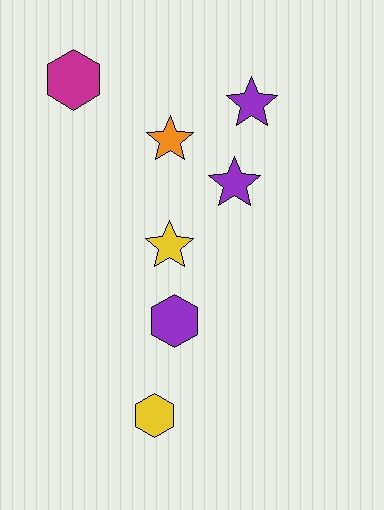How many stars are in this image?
There are 4 stars.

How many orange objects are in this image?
There is 1 orange object.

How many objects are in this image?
There are 7 objects.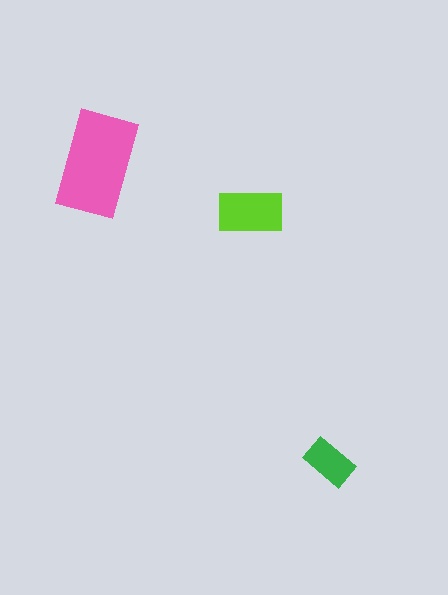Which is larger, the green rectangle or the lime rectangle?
The lime one.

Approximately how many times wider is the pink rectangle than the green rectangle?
About 2 times wider.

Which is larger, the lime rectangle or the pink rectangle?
The pink one.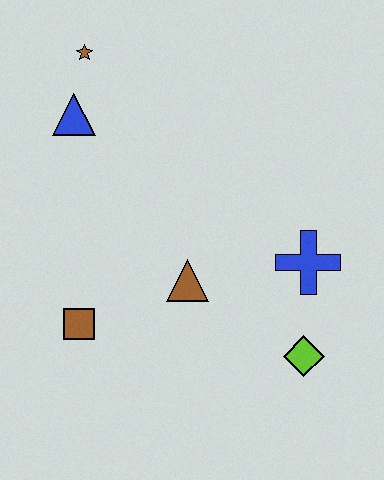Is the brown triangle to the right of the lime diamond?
No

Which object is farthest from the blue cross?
The brown star is farthest from the blue cross.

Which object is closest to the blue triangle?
The brown star is closest to the blue triangle.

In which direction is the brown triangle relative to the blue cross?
The brown triangle is to the left of the blue cross.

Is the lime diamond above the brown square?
No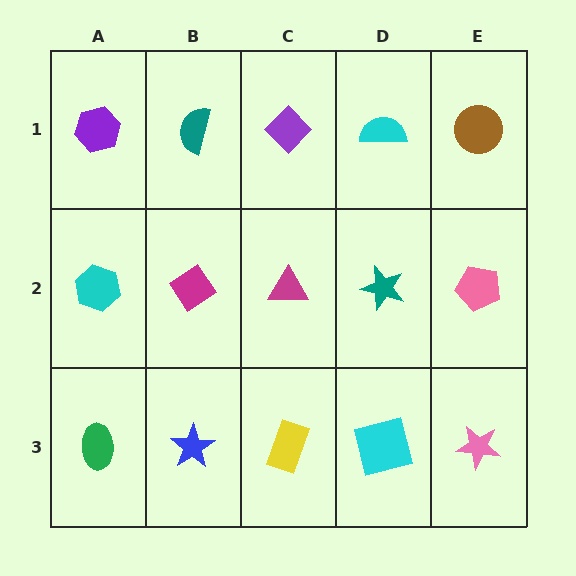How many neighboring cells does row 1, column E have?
2.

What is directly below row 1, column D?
A teal star.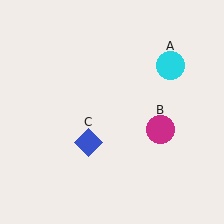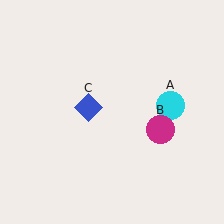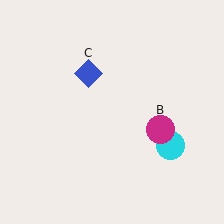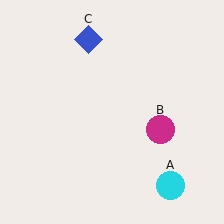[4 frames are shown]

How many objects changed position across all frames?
2 objects changed position: cyan circle (object A), blue diamond (object C).